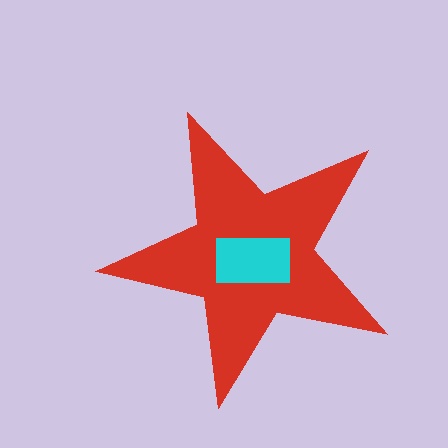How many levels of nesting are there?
2.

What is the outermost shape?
The red star.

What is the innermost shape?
The cyan rectangle.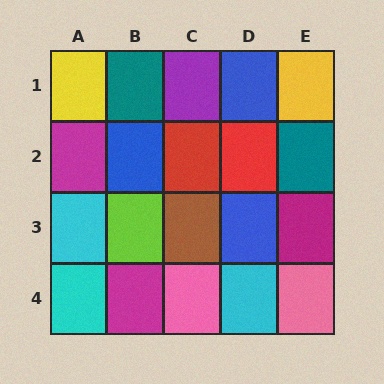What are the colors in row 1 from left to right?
Yellow, teal, purple, blue, yellow.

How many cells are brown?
1 cell is brown.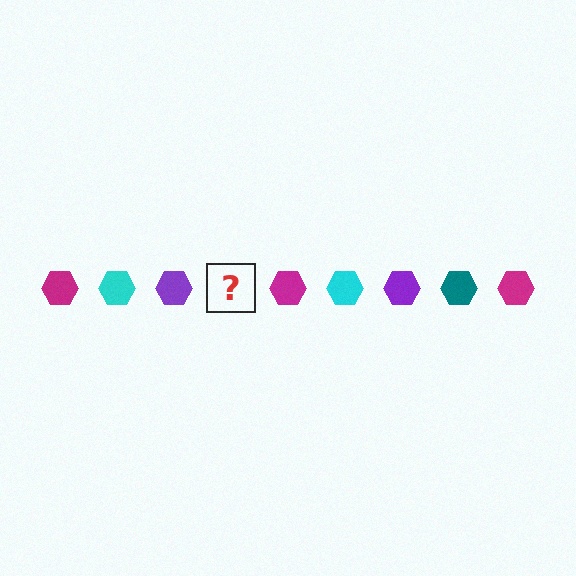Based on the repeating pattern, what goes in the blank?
The blank should be a teal hexagon.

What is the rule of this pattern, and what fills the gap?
The rule is that the pattern cycles through magenta, cyan, purple, teal hexagons. The gap should be filled with a teal hexagon.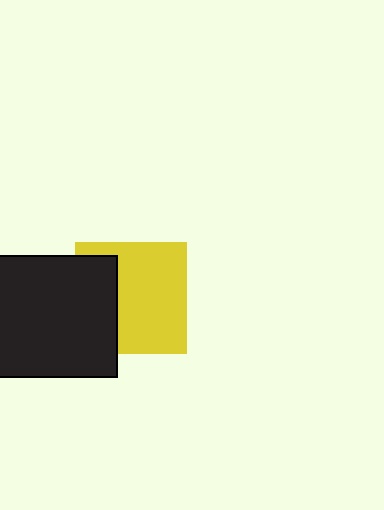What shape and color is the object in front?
The object in front is a black square.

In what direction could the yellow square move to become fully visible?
The yellow square could move right. That would shift it out from behind the black square entirely.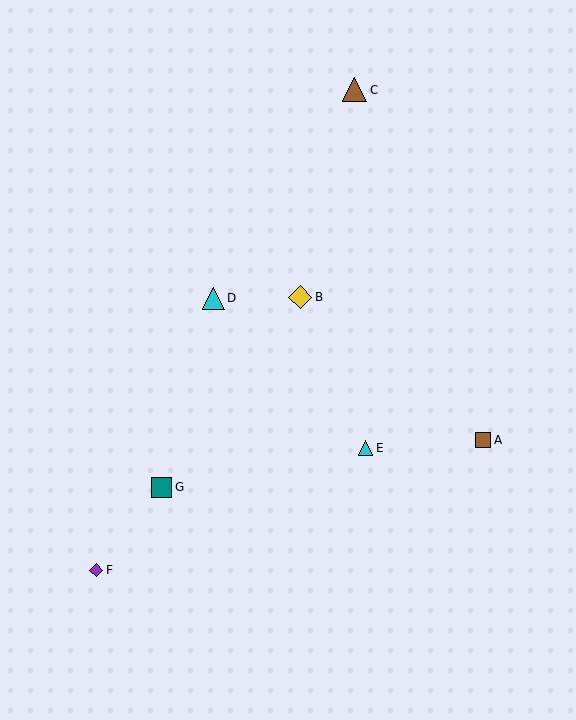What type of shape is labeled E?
Shape E is a cyan triangle.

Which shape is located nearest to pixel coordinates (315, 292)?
The yellow diamond (labeled B) at (300, 297) is nearest to that location.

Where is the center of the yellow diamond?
The center of the yellow diamond is at (300, 297).